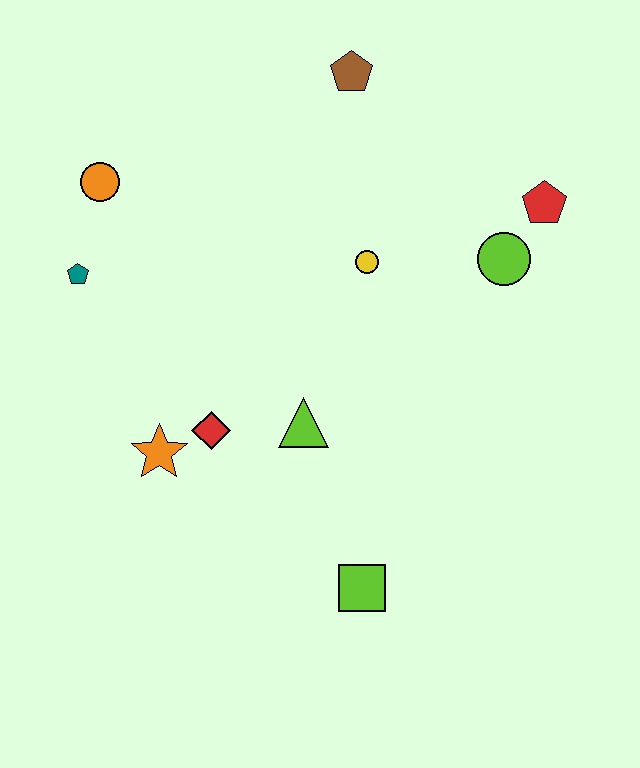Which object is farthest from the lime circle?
The teal pentagon is farthest from the lime circle.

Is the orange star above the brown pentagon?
No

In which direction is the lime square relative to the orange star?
The lime square is to the right of the orange star.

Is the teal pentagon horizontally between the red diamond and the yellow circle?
No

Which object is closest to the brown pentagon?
The yellow circle is closest to the brown pentagon.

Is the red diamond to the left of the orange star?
No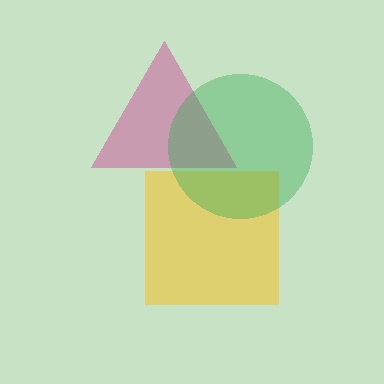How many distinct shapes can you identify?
There are 3 distinct shapes: a magenta triangle, a yellow square, a green circle.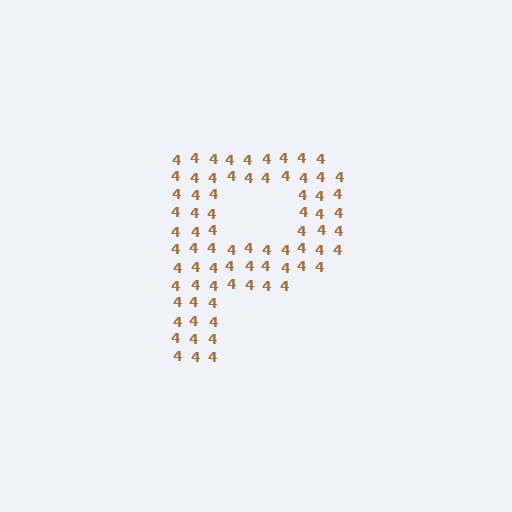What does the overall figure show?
The overall figure shows the letter P.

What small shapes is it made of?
It is made of small digit 4's.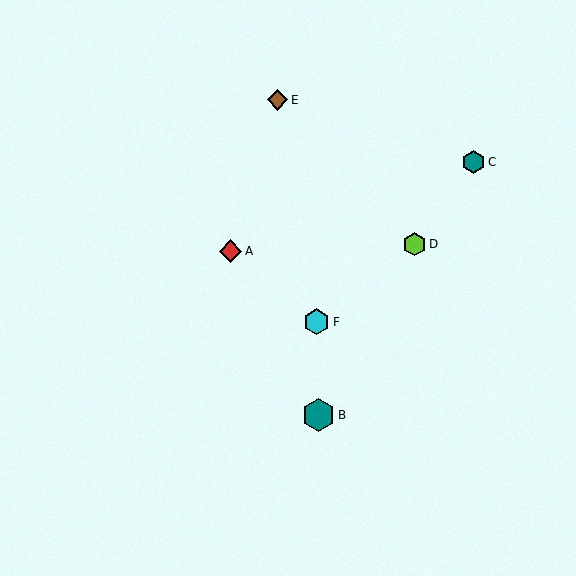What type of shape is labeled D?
Shape D is a lime hexagon.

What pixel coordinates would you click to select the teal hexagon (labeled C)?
Click at (473, 162) to select the teal hexagon C.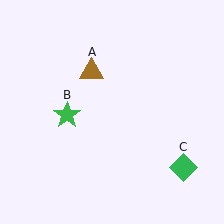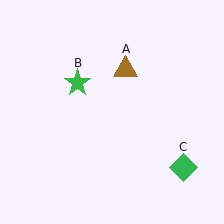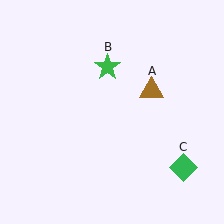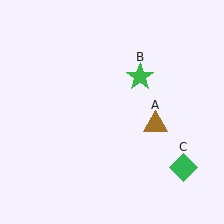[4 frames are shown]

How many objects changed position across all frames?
2 objects changed position: brown triangle (object A), green star (object B).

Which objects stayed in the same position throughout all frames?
Green diamond (object C) remained stationary.